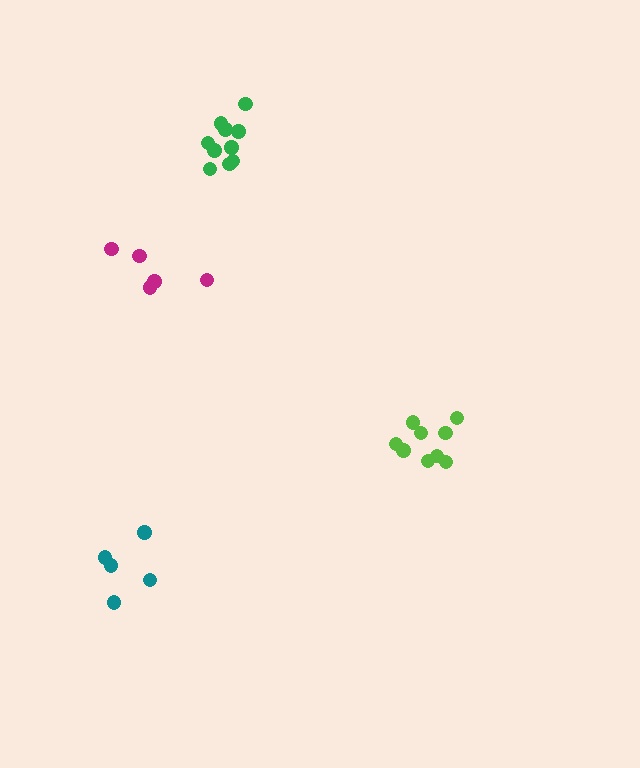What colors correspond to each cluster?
The clusters are colored: lime, magenta, green, teal.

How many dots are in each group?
Group 1: 9 dots, Group 2: 5 dots, Group 3: 10 dots, Group 4: 5 dots (29 total).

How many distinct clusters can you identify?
There are 4 distinct clusters.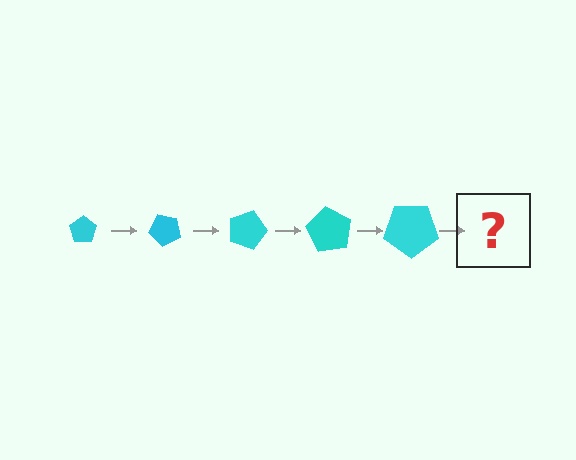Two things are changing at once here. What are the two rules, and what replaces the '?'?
The two rules are that the pentagon grows larger each step and it rotates 45 degrees each step. The '?' should be a pentagon, larger than the previous one and rotated 225 degrees from the start.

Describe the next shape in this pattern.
It should be a pentagon, larger than the previous one and rotated 225 degrees from the start.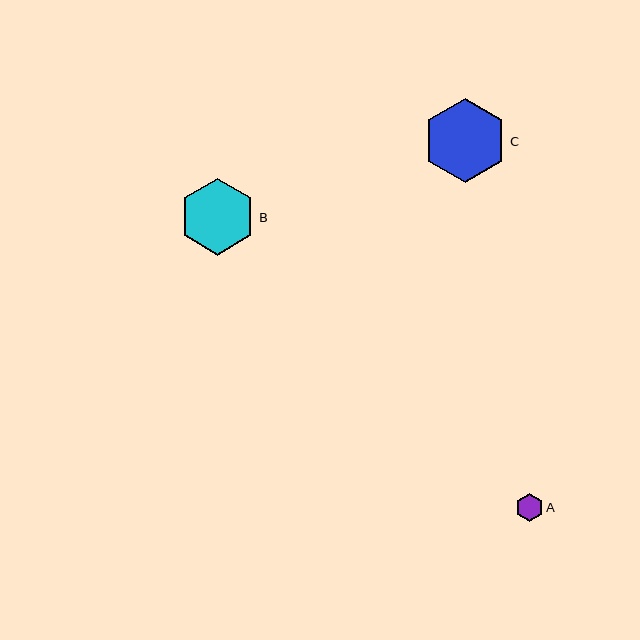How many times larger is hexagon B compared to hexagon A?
Hexagon B is approximately 2.7 times the size of hexagon A.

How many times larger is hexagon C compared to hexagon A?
Hexagon C is approximately 3.0 times the size of hexagon A.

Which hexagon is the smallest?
Hexagon A is the smallest with a size of approximately 28 pixels.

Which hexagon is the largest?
Hexagon C is the largest with a size of approximately 84 pixels.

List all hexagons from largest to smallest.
From largest to smallest: C, B, A.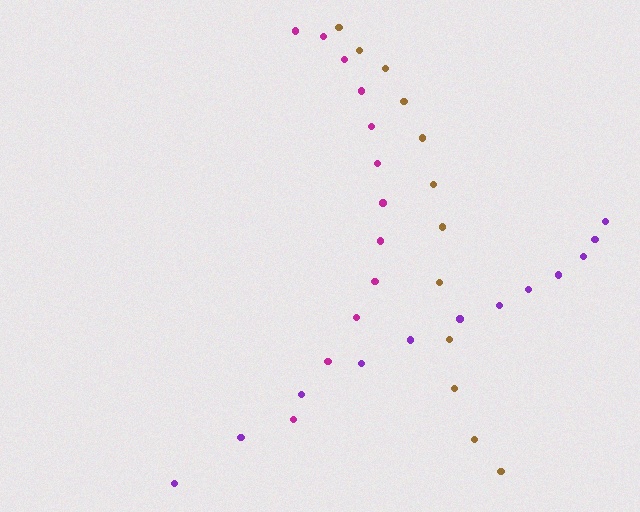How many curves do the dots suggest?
There are 3 distinct paths.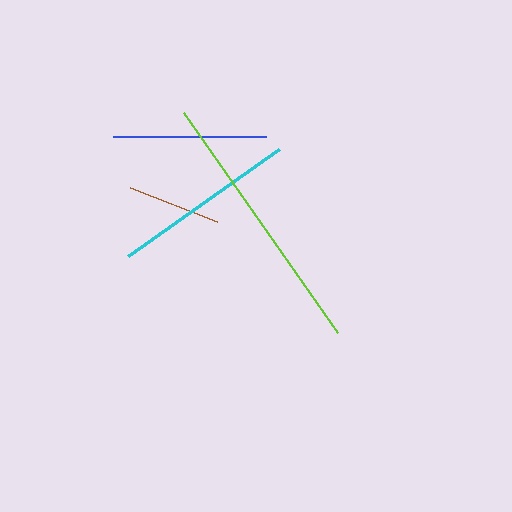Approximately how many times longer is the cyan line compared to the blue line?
The cyan line is approximately 1.2 times the length of the blue line.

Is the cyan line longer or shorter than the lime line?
The lime line is longer than the cyan line.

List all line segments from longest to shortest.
From longest to shortest: lime, cyan, blue, brown.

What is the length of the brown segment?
The brown segment is approximately 93 pixels long.